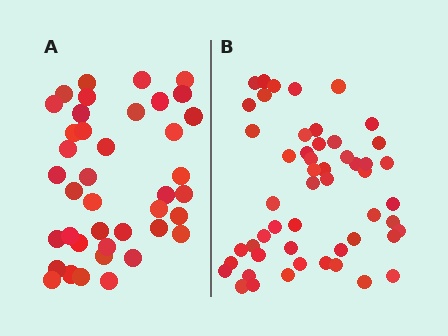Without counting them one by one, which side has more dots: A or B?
Region B (the right region) has more dots.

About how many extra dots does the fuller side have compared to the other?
Region B has roughly 12 or so more dots than region A.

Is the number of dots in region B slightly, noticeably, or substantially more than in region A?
Region B has noticeably more, but not dramatically so. The ratio is roughly 1.3 to 1.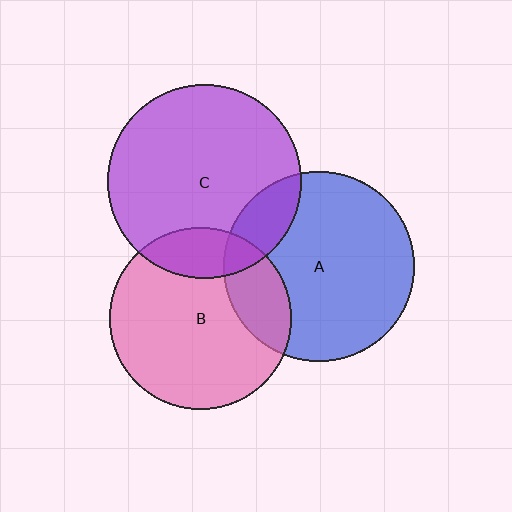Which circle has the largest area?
Circle C (purple).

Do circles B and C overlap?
Yes.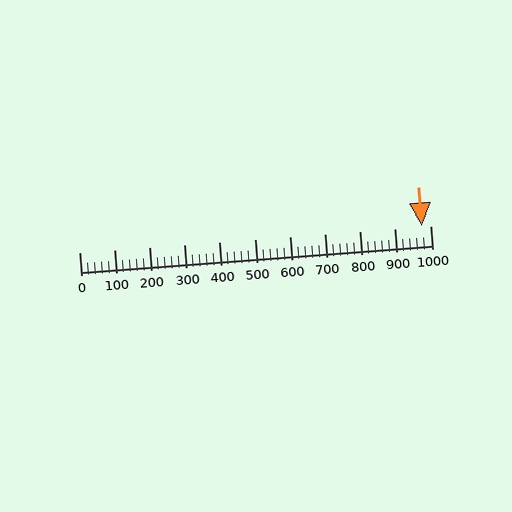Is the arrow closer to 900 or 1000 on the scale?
The arrow is closer to 1000.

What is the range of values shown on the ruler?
The ruler shows values from 0 to 1000.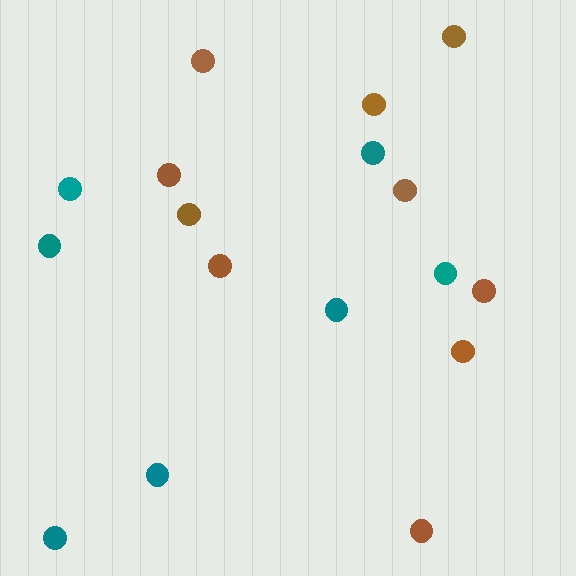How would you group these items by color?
There are 2 groups: one group of brown circles (10) and one group of teal circles (7).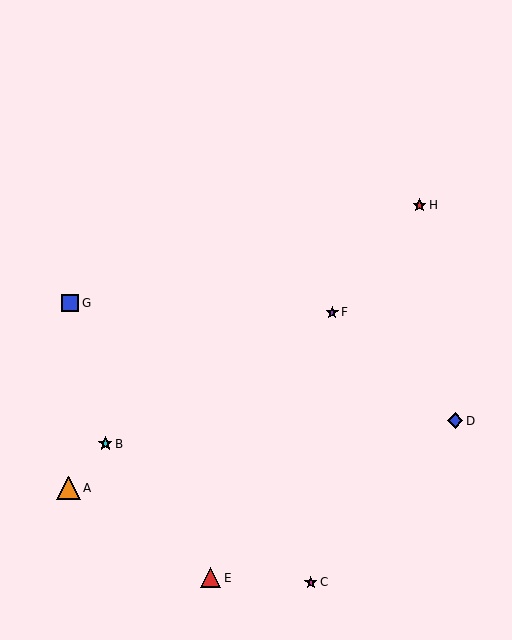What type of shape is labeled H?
Shape H is a red star.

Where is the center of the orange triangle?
The center of the orange triangle is at (68, 488).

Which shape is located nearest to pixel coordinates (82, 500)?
The orange triangle (labeled A) at (68, 488) is nearest to that location.